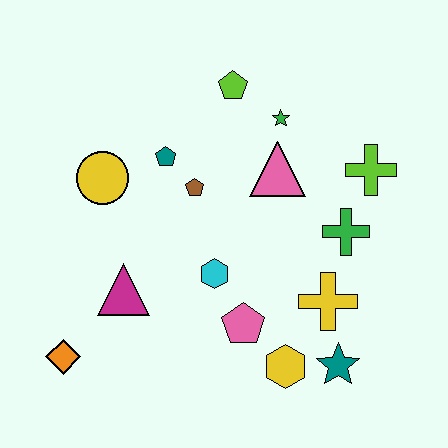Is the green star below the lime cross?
No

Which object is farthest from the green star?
The orange diamond is farthest from the green star.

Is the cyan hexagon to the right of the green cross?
No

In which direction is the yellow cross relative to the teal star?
The yellow cross is above the teal star.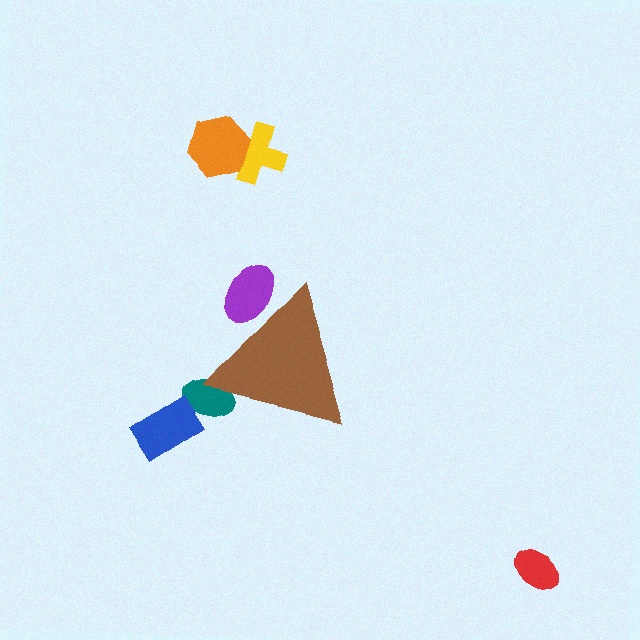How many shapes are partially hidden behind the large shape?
2 shapes are partially hidden.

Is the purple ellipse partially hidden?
Yes, the purple ellipse is partially hidden behind the brown triangle.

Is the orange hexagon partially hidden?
No, the orange hexagon is fully visible.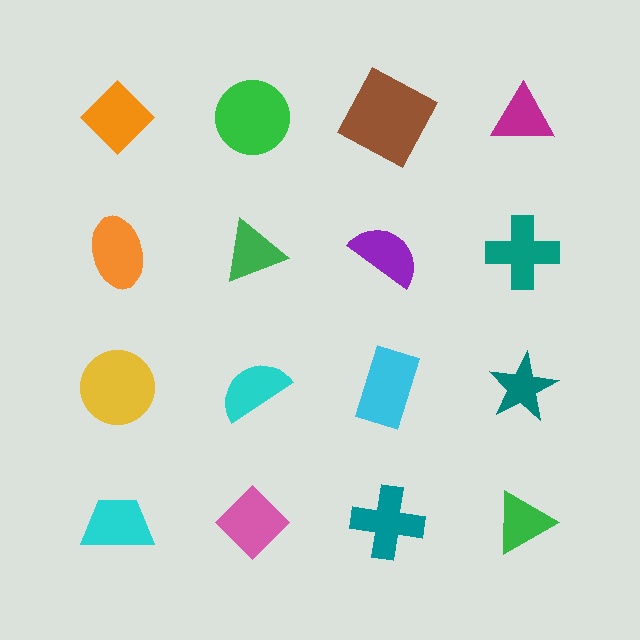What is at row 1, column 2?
A green circle.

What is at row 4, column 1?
A cyan trapezoid.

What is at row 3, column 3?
A cyan rectangle.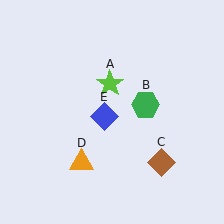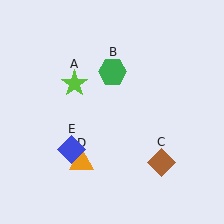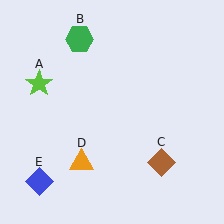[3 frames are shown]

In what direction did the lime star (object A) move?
The lime star (object A) moved left.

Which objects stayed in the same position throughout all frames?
Brown diamond (object C) and orange triangle (object D) remained stationary.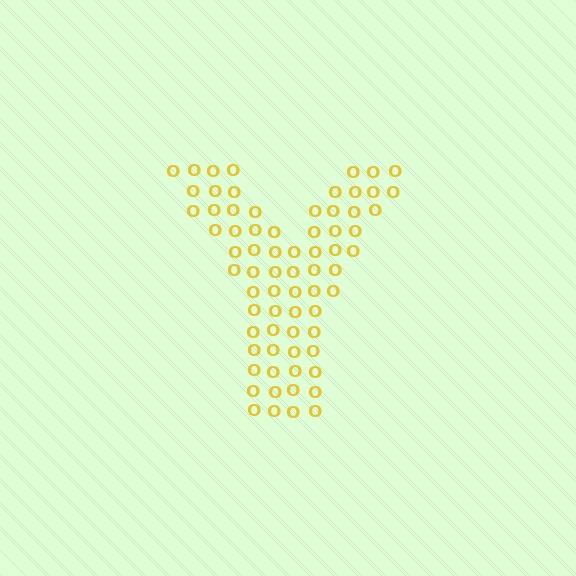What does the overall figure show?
The overall figure shows the letter Y.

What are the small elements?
The small elements are letter O's.